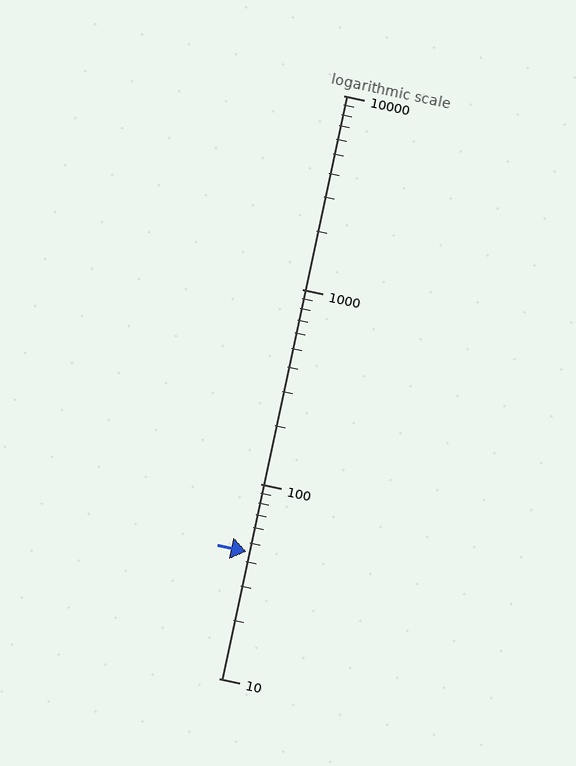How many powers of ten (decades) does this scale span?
The scale spans 3 decades, from 10 to 10000.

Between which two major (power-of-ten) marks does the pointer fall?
The pointer is between 10 and 100.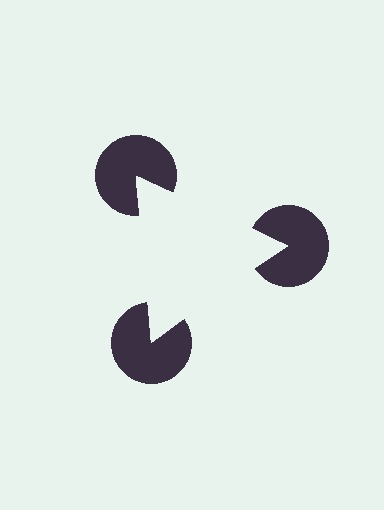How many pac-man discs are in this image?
There are 3 — one at each vertex of the illusory triangle.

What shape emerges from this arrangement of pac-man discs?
An illusory triangle — its edges are inferred from the aligned wedge cuts in the pac-man discs, not physically drawn.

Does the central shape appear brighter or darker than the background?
It typically appears slightly brighter than the background, even though no actual brightness change is drawn.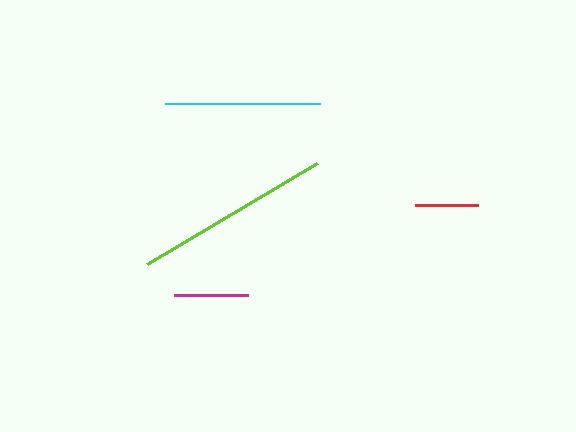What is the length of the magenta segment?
The magenta segment is approximately 73 pixels long.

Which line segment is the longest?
The lime line is the longest at approximately 197 pixels.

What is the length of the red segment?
The red segment is approximately 63 pixels long.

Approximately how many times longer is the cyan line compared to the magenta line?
The cyan line is approximately 2.1 times the length of the magenta line.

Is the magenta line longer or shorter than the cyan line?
The cyan line is longer than the magenta line.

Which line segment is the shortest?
The red line is the shortest at approximately 63 pixels.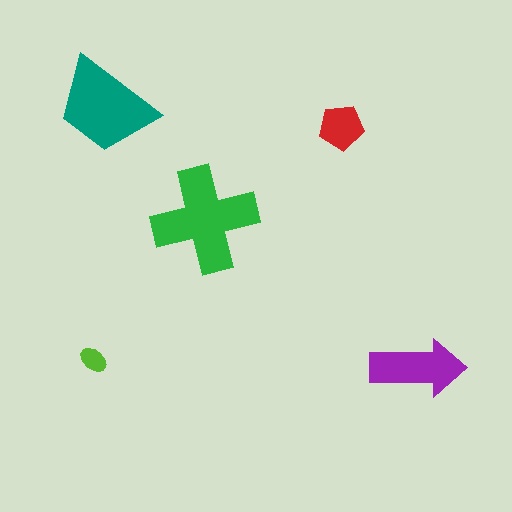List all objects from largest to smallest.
The green cross, the teal trapezoid, the purple arrow, the red pentagon, the lime ellipse.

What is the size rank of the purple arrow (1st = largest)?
3rd.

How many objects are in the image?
There are 5 objects in the image.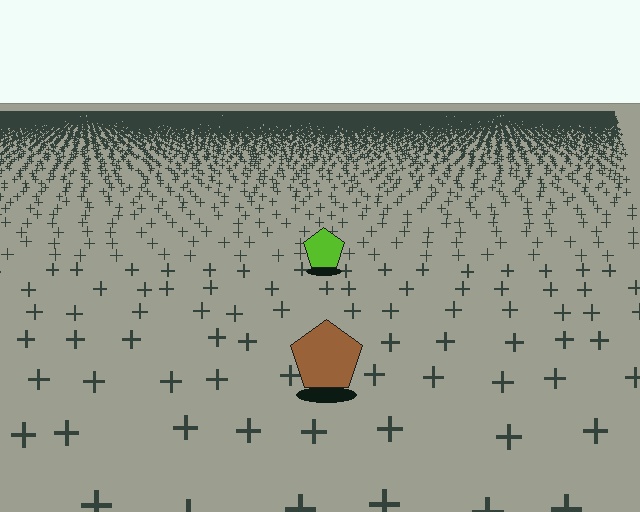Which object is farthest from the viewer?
The lime pentagon is farthest from the viewer. It appears smaller and the ground texture around it is denser.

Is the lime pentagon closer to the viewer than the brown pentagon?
No. The brown pentagon is closer — you can tell from the texture gradient: the ground texture is coarser near it.